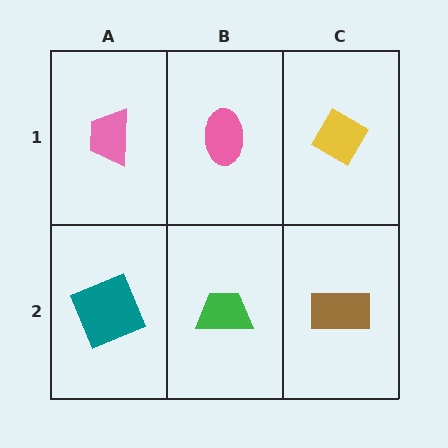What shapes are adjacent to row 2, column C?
A yellow diamond (row 1, column C), a green trapezoid (row 2, column B).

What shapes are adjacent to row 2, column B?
A pink ellipse (row 1, column B), a teal square (row 2, column A), a brown rectangle (row 2, column C).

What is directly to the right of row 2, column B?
A brown rectangle.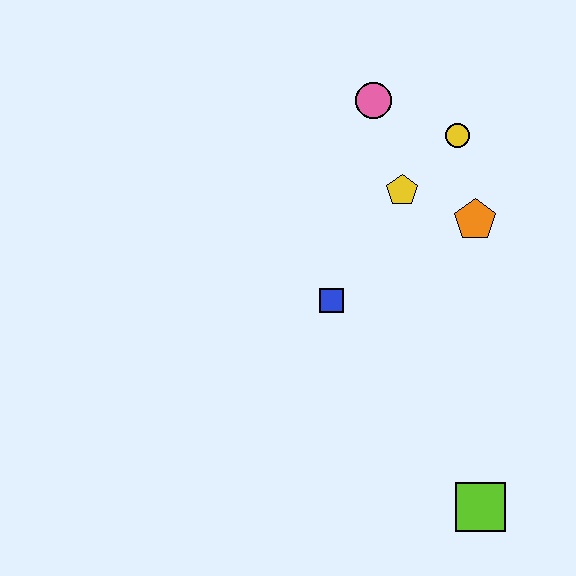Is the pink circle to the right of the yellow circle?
No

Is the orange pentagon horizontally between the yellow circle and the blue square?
No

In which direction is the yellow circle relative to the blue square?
The yellow circle is above the blue square.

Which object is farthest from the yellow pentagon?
The lime square is farthest from the yellow pentagon.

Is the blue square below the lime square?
No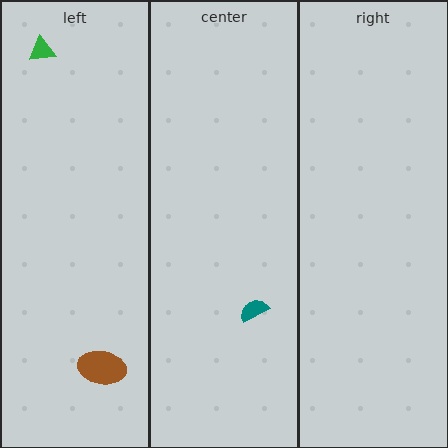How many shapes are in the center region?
1.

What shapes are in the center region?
The teal semicircle.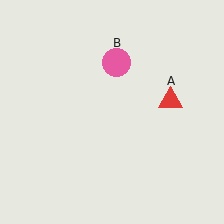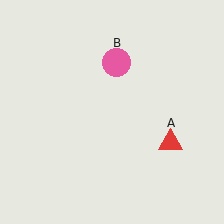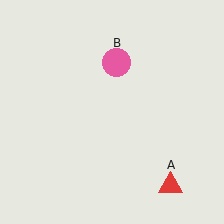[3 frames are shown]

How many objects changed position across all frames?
1 object changed position: red triangle (object A).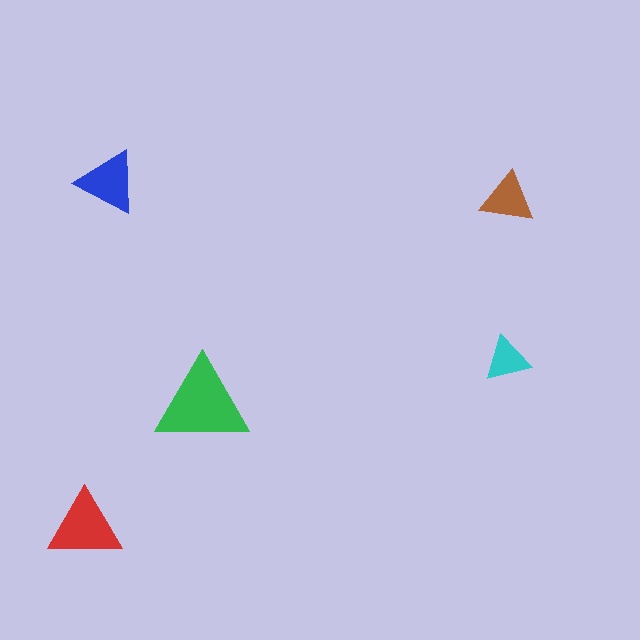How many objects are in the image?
There are 5 objects in the image.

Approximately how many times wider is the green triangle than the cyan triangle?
About 2 times wider.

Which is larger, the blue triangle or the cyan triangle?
The blue one.